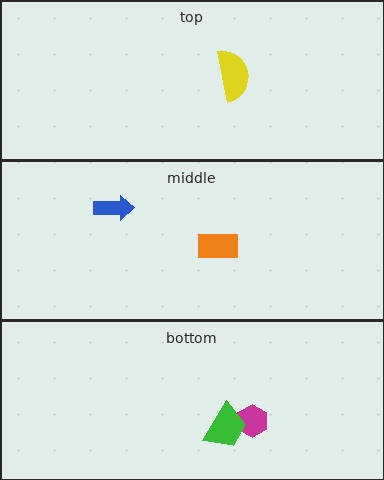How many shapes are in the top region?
1.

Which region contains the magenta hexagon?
The bottom region.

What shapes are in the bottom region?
The magenta hexagon, the green trapezoid.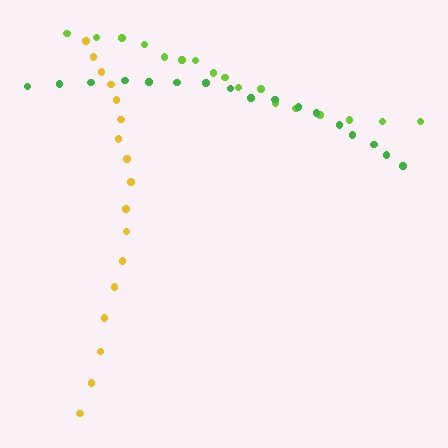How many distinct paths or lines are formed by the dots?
There are 3 distinct paths.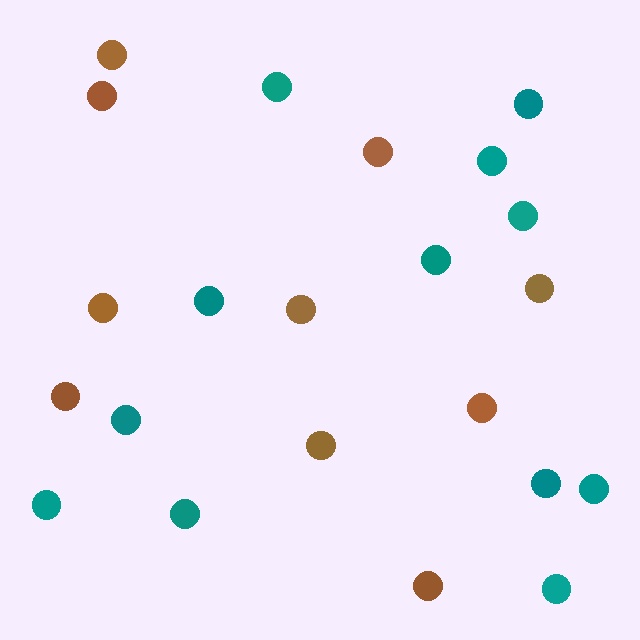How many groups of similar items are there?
There are 2 groups: one group of teal circles (12) and one group of brown circles (10).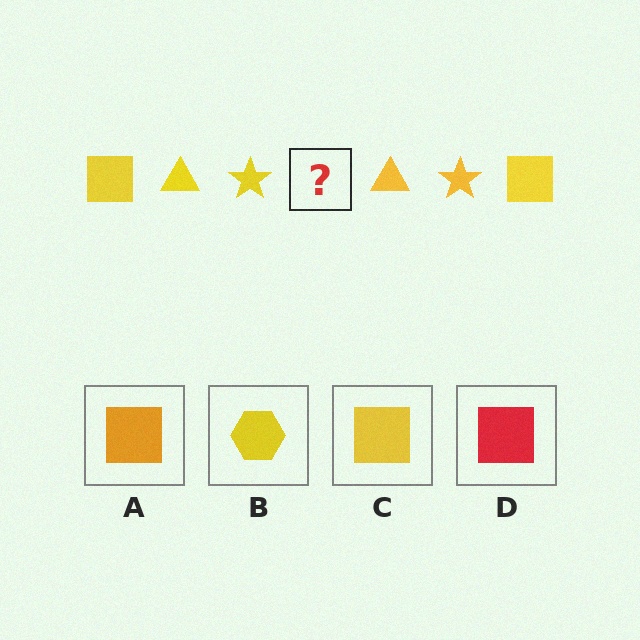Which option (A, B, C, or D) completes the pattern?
C.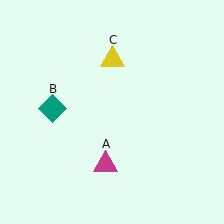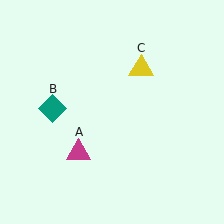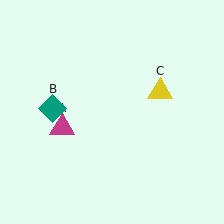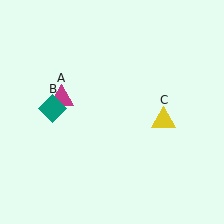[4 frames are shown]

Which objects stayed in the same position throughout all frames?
Teal diamond (object B) remained stationary.